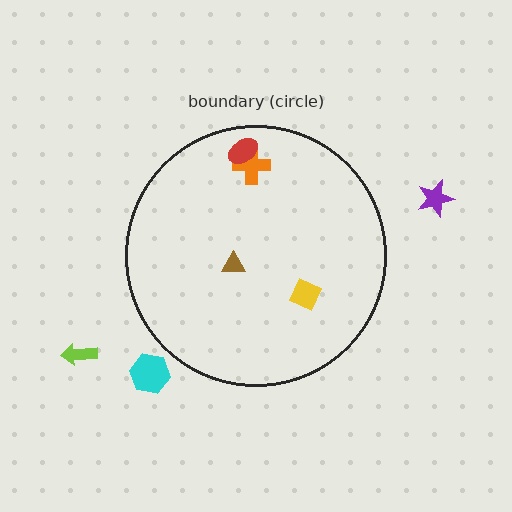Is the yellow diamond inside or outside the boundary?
Inside.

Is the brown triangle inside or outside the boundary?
Inside.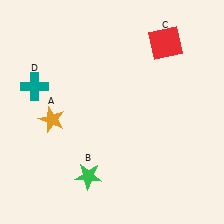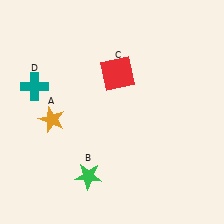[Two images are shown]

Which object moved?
The red square (C) moved left.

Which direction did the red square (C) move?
The red square (C) moved left.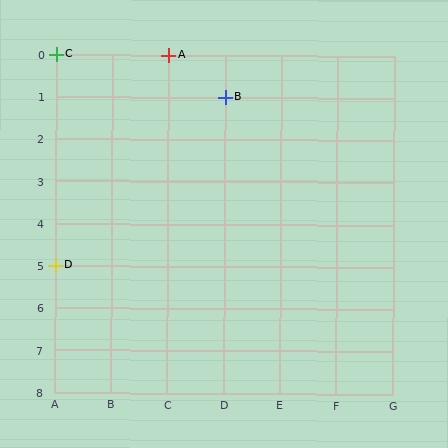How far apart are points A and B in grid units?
Points A and B are 1 column and 1 row apart (about 1.4 grid units diagonally).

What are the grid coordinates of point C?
Point C is at grid coordinates (A, 0).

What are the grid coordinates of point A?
Point A is at grid coordinates (C, 0).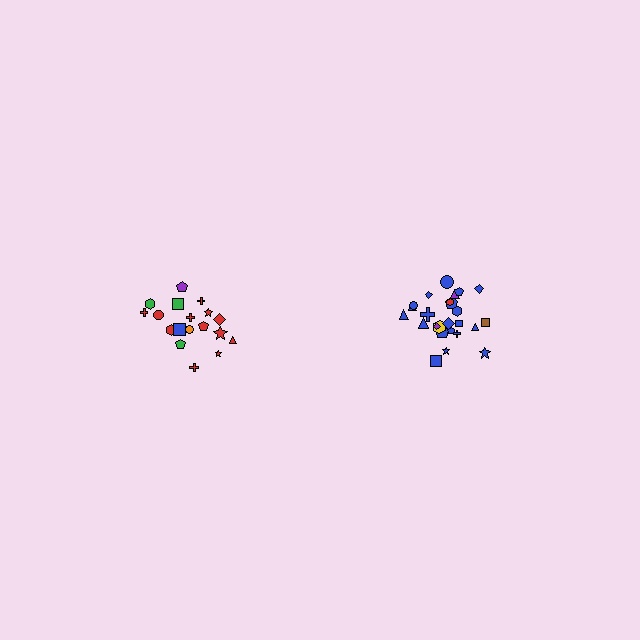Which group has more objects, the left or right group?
The right group.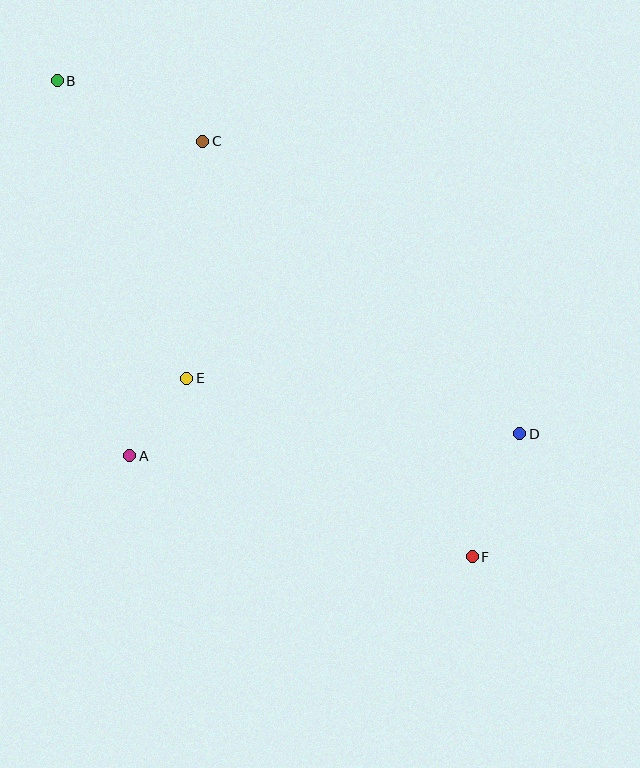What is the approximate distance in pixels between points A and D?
The distance between A and D is approximately 391 pixels.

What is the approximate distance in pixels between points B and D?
The distance between B and D is approximately 582 pixels.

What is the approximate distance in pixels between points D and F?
The distance between D and F is approximately 132 pixels.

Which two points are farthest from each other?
Points B and F are farthest from each other.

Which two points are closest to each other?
Points A and E are closest to each other.